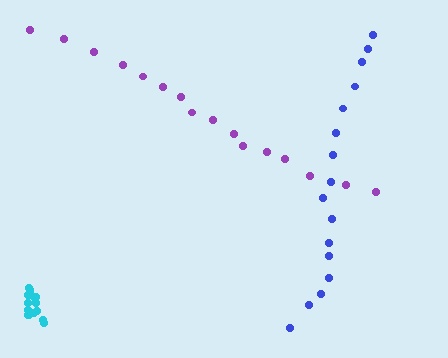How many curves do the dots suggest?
There are 3 distinct paths.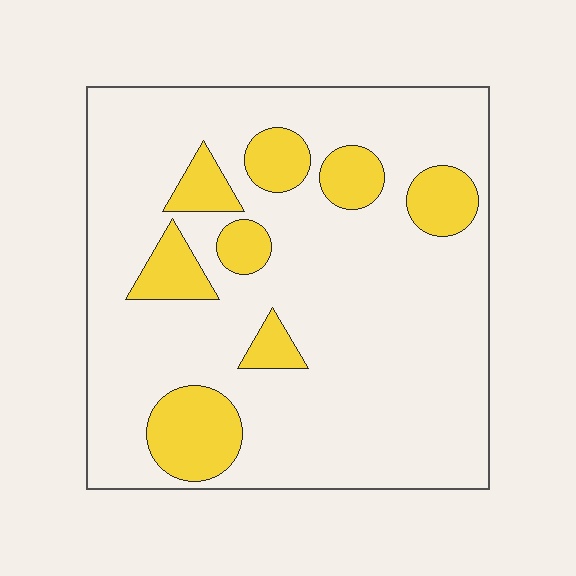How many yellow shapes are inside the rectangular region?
8.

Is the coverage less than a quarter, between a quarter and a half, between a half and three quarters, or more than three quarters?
Less than a quarter.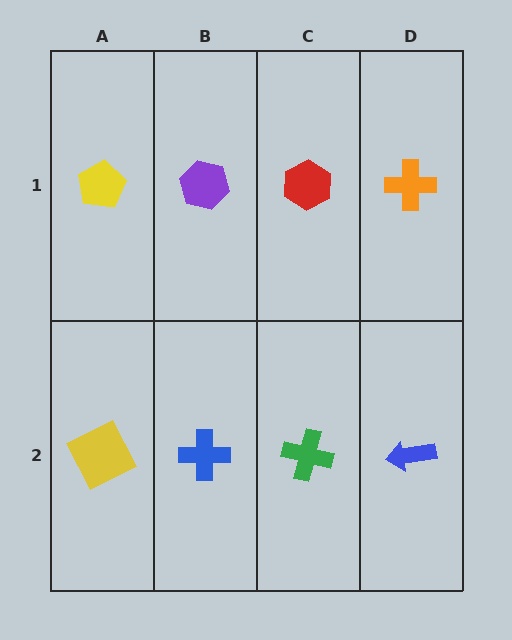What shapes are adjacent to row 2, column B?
A purple hexagon (row 1, column B), a yellow square (row 2, column A), a green cross (row 2, column C).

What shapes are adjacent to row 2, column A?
A yellow pentagon (row 1, column A), a blue cross (row 2, column B).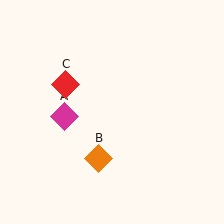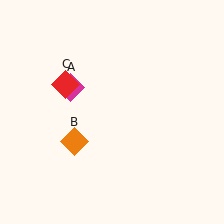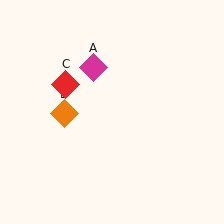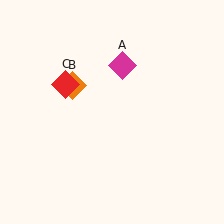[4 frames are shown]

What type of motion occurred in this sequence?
The magenta diamond (object A), orange diamond (object B) rotated clockwise around the center of the scene.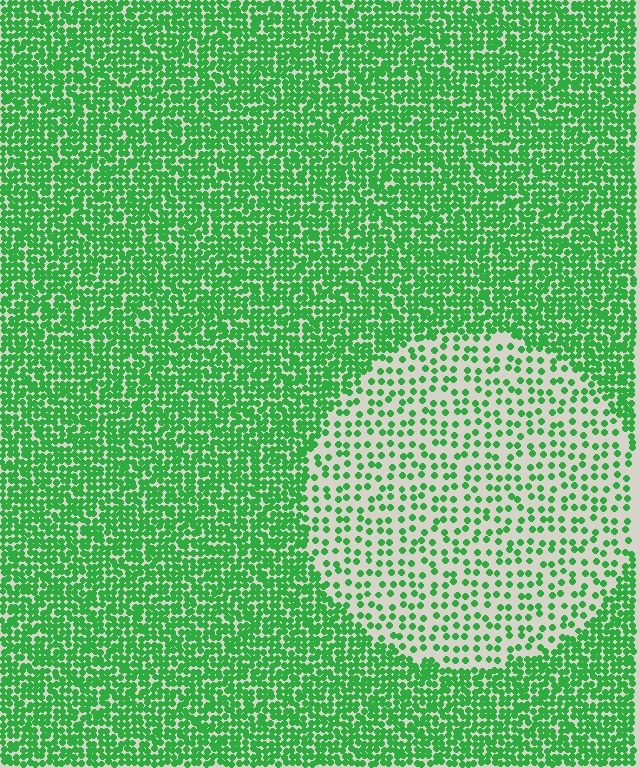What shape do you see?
I see a circle.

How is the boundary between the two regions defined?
The boundary is defined by a change in element density (approximately 2.7x ratio). All elements are the same color, size, and shape.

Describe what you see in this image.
The image contains small green elements arranged at two different densities. A circle-shaped region is visible where the elements are less densely packed than the surrounding area.